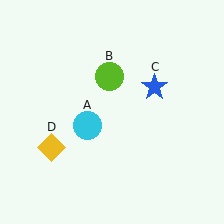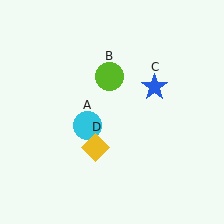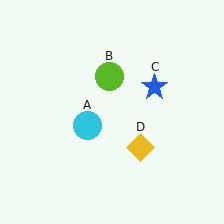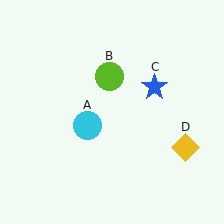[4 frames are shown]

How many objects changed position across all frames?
1 object changed position: yellow diamond (object D).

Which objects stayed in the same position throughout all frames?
Cyan circle (object A) and lime circle (object B) and blue star (object C) remained stationary.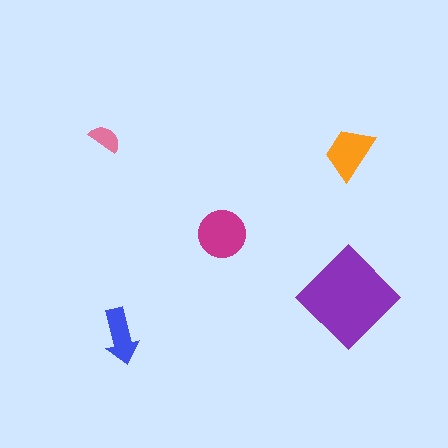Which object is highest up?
The pink semicircle is topmost.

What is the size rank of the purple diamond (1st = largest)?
1st.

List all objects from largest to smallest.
The purple diamond, the magenta circle, the orange trapezoid, the blue arrow, the pink semicircle.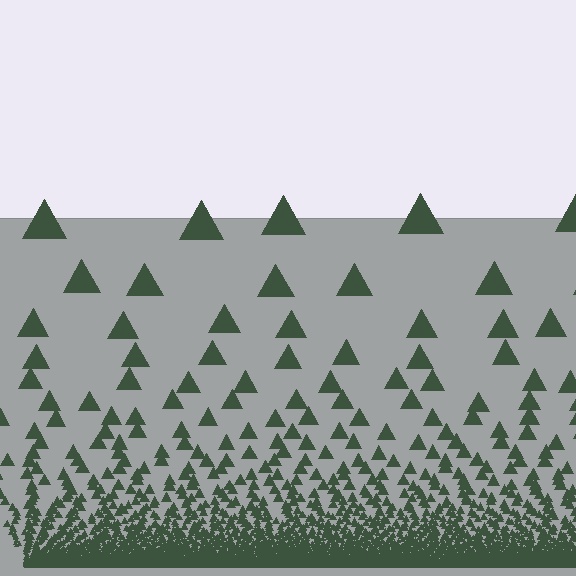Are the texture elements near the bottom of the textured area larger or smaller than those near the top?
Smaller. The gradient is inverted — elements near the bottom are smaller and denser.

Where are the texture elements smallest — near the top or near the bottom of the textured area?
Near the bottom.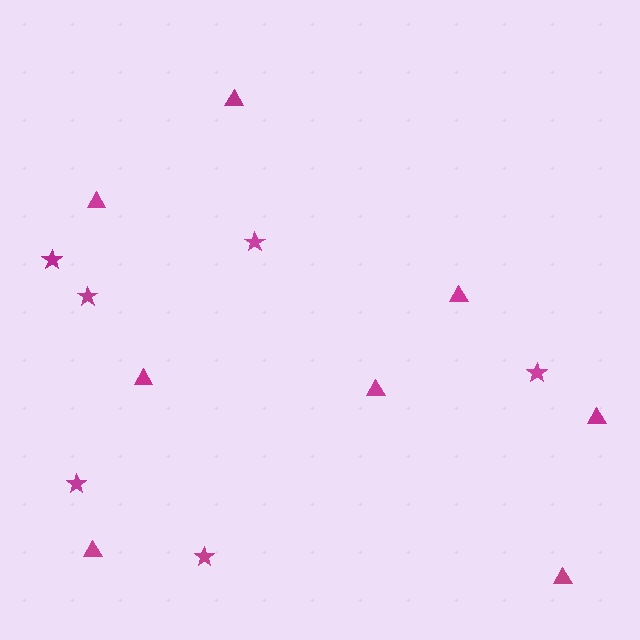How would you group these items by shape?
There are 2 groups: one group of triangles (8) and one group of stars (6).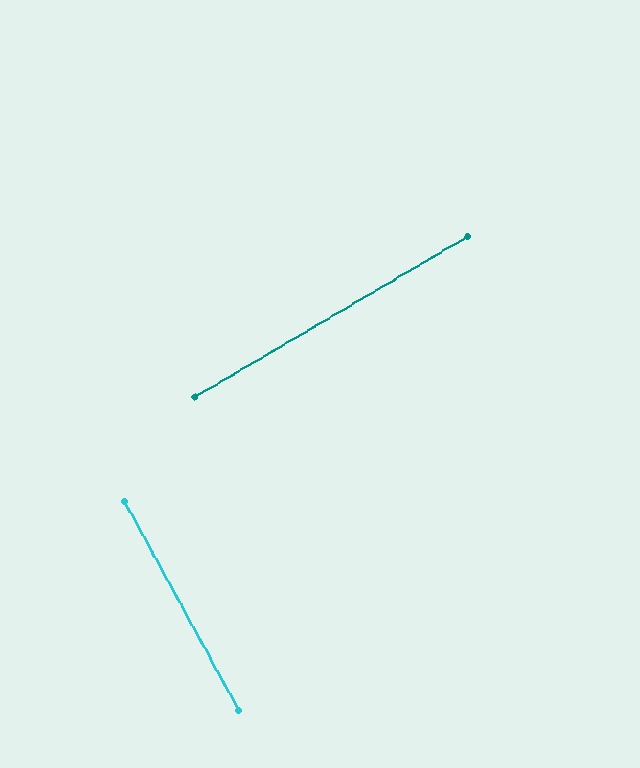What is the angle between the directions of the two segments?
Approximately 88 degrees.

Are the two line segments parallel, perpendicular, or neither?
Perpendicular — they meet at approximately 88°.